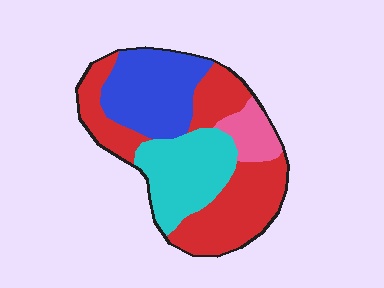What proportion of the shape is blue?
Blue takes up between a sixth and a third of the shape.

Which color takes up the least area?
Pink, at roughly 10%.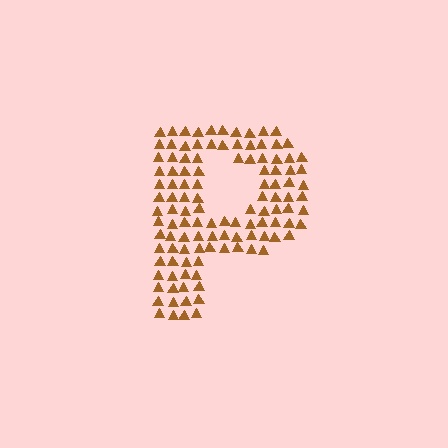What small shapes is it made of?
It is made of small triangles.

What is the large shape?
The large shape is the letter P.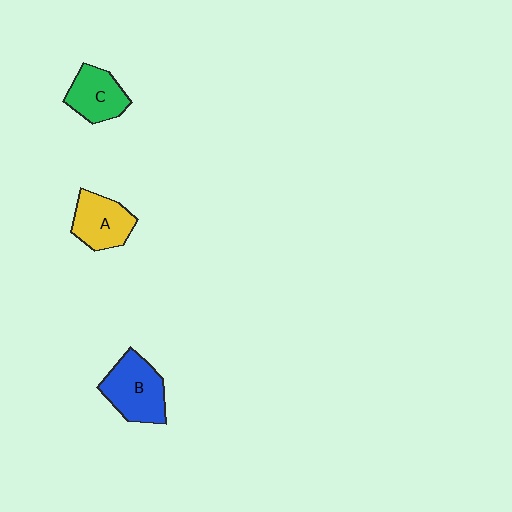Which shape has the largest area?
Shape B (blue).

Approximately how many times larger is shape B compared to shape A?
Approximately 1.2 times.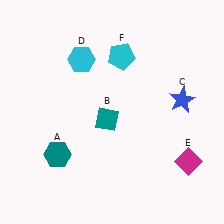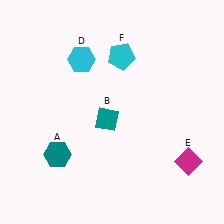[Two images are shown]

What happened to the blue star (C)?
The blue star (C) was removed in Image 2. It was in the top-right area of Image 1.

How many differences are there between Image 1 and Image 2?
There is 1 difference between the two images.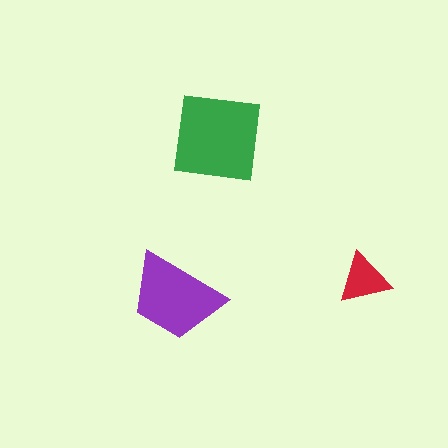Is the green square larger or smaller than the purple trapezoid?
Larger.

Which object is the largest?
The green square.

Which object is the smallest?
The red triangle.